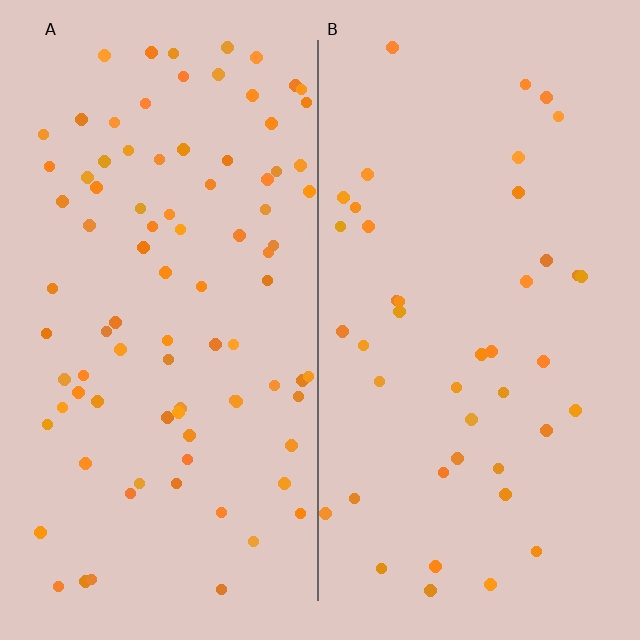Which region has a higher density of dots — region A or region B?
A (the left).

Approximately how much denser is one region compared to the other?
Approximately 2.1× — region A over region B.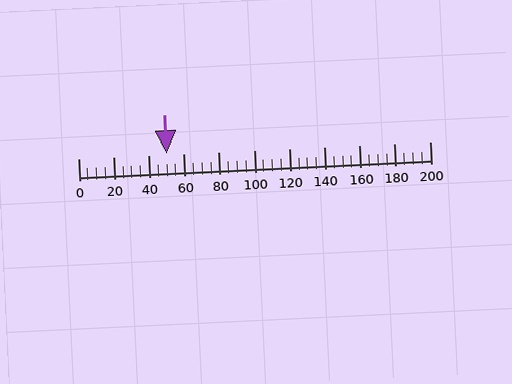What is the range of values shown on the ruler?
The ruler shows values from 0 to 200.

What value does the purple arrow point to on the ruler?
The purple arrow points to approximately 50.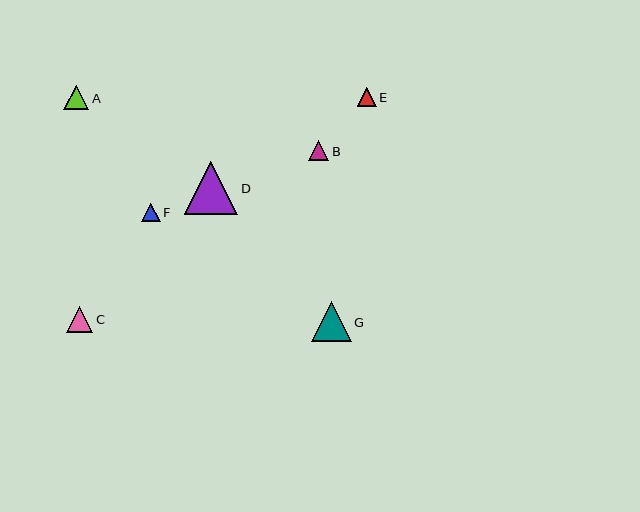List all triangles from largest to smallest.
From largest to smallest: D, G, C, A, B, E, F.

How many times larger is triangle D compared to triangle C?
Triangle D is approximately 2.0 times the size of triangle C.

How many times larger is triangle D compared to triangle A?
Triangle D is approximately 2.2 times the size of triangle A.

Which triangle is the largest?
Triangle D is the largest with a size of approximately 54 pixels.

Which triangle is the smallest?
Triangle F is the smallest with a size of approximately 19 pixels.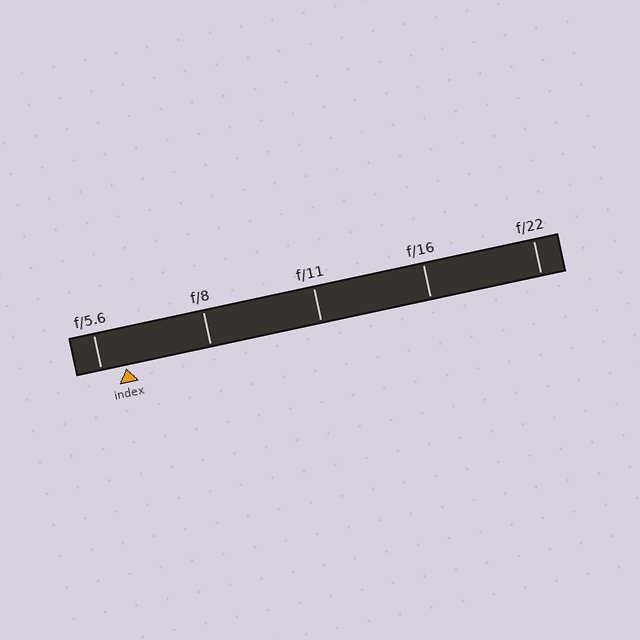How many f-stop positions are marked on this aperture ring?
There are 5 f-stop positions marked.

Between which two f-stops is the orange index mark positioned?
The index mark is between f/5.6 and f/8.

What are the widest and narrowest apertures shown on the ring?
The widest aperture shown is f/5.6 and the narrowest is f/22.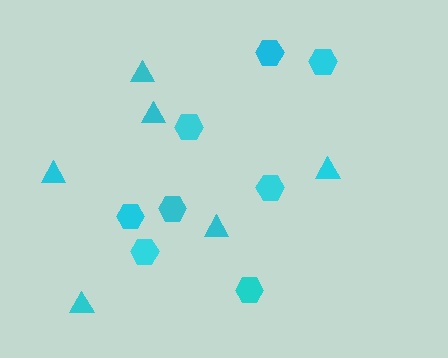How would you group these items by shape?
There are 2 groups: one group of triangles (6) and one group of hexagons (8).